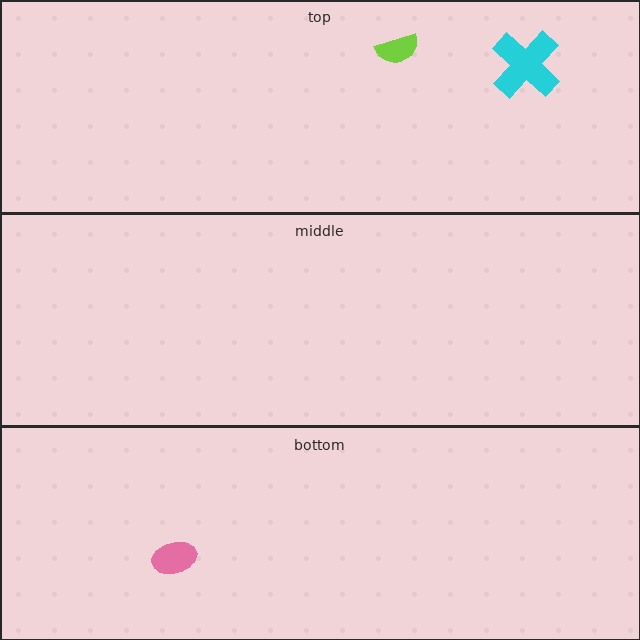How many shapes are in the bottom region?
1.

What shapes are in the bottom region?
The pink ellipse.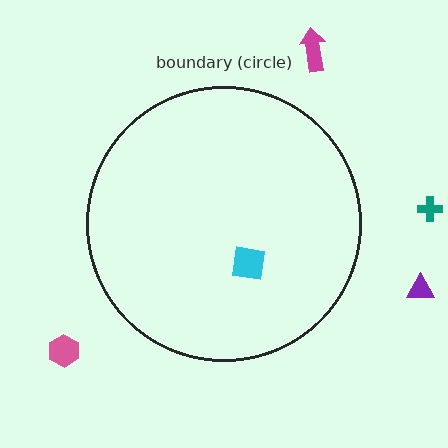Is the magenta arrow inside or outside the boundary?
Outside.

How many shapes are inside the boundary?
1 inside, 4 outside.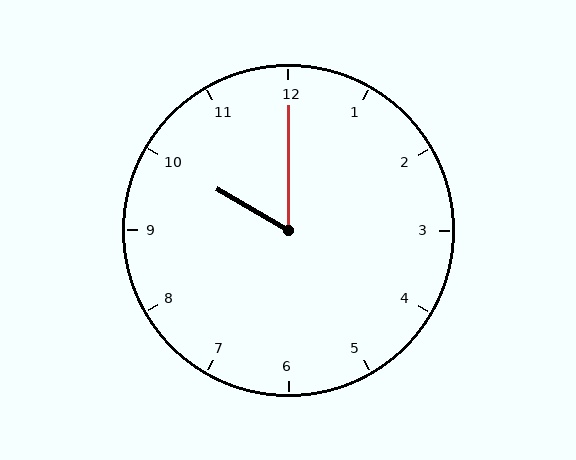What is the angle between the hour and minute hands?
Approximately 60 degrees.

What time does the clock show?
10:00.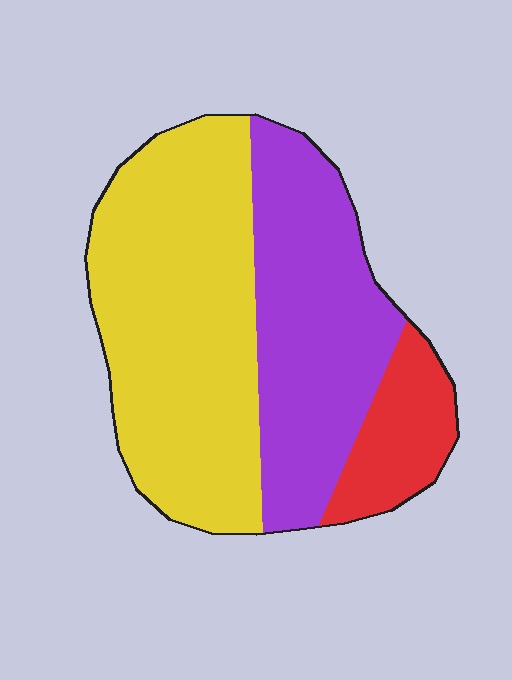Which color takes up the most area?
Yellow, at roughly 50%.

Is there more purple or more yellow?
Yellow.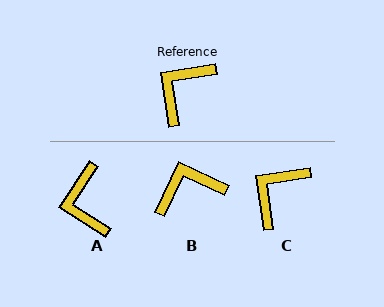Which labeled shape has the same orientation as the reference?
C.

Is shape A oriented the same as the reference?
No, it is off by about 48 degrees.